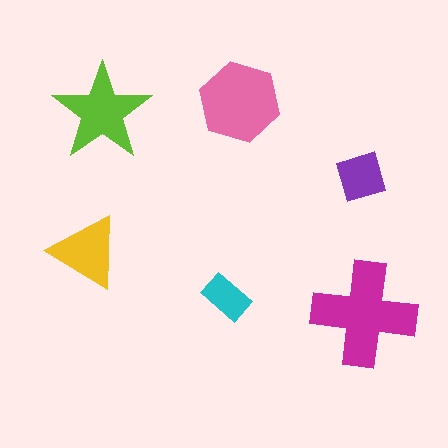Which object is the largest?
The magenta cross.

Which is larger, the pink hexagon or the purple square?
The pink hexagon.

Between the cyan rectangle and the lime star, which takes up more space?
The lime star.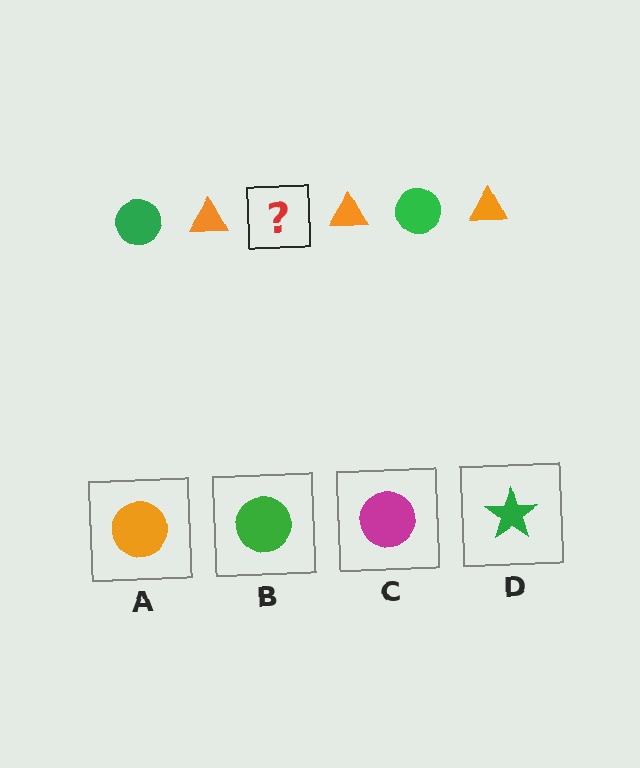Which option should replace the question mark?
Option B.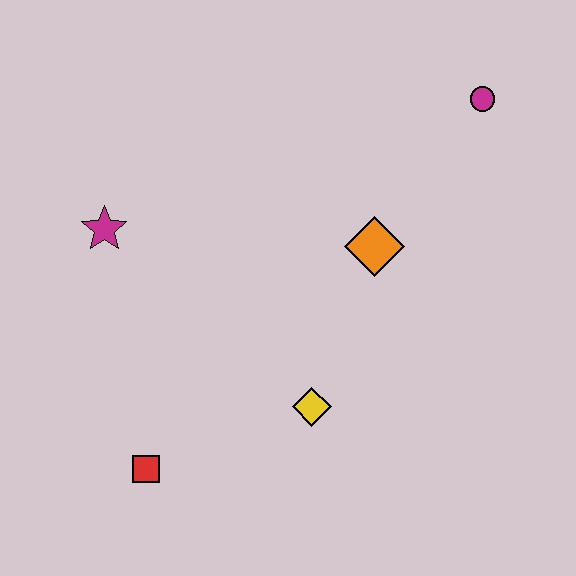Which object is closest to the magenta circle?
The orange diamond is closest to the magenta circle.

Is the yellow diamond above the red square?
Yes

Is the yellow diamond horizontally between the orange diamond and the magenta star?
Yes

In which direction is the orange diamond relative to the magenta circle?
The orange diamond is below the magenta circle.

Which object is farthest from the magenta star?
The magenta circle is farthest from the magenta star.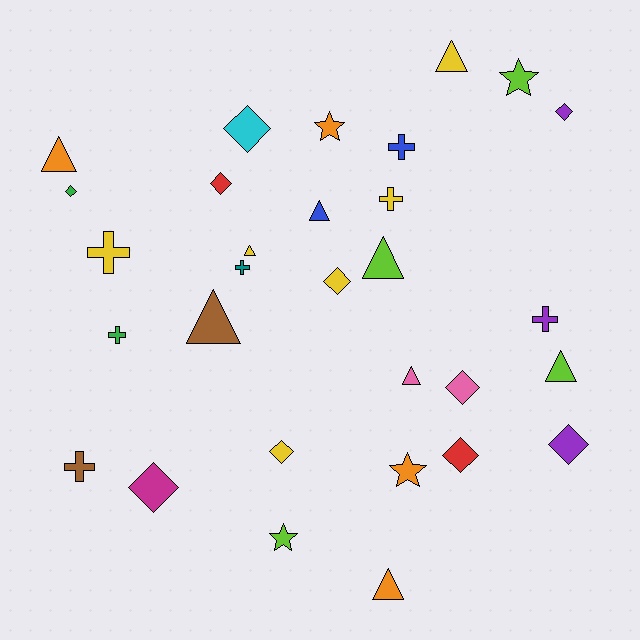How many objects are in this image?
There are 30 objects.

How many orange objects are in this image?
There are 4 orange objects.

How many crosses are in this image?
There are 7 crosses.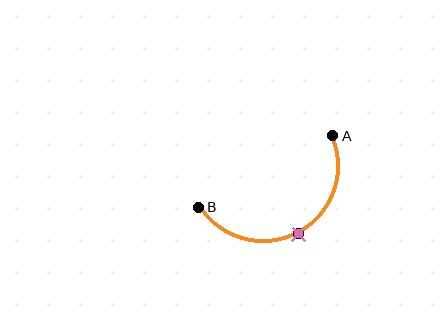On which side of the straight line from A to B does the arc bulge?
The arc bulges below the straight line connecting A and B.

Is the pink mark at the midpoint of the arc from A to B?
Yes. The pink mark lies on the arc at equal arc-length from both A and B — it is the arc midpoint.